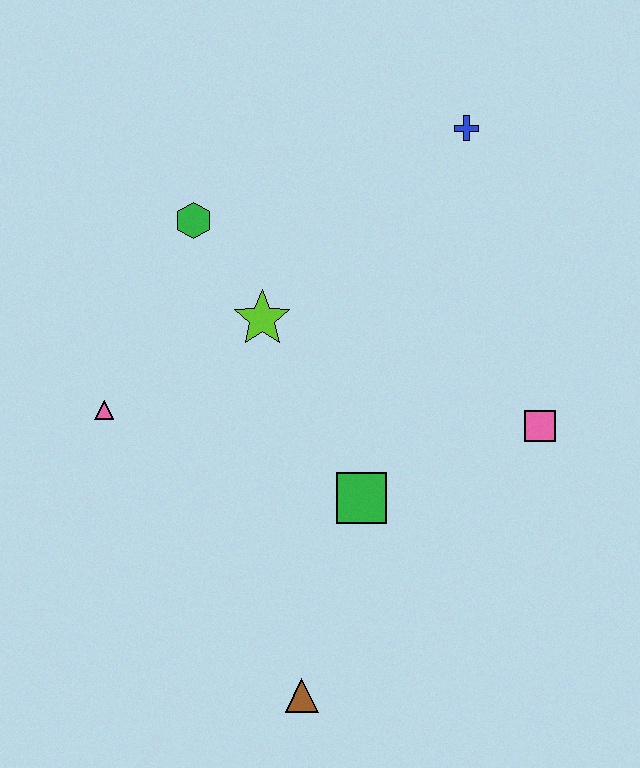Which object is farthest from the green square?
The blue cross is farthest from the green square.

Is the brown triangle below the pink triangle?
Yes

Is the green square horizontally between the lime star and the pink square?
Yes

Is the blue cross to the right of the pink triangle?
Yes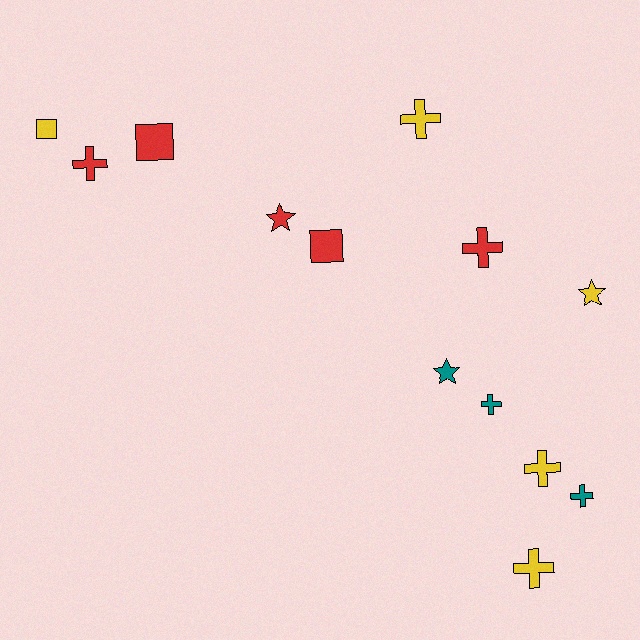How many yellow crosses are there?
There are 3 yellow crosses.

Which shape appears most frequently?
Cross, with 7 objects.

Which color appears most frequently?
Red, with 5 objects.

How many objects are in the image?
There are 13 objects.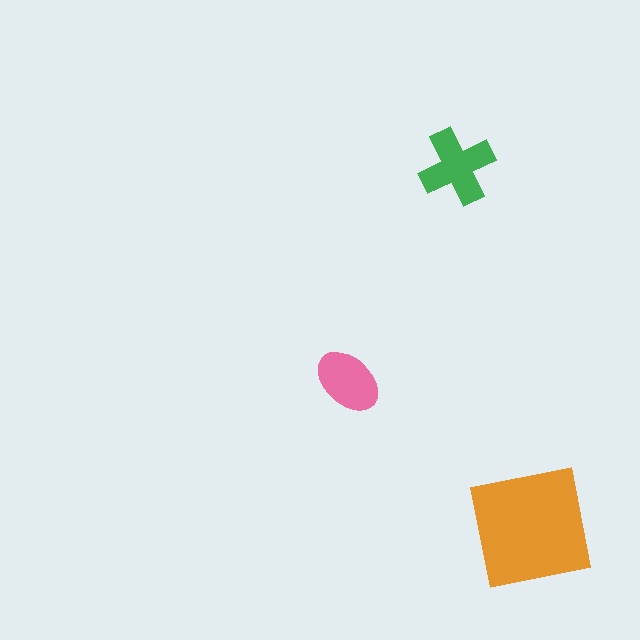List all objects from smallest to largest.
The pink ellipse, the green cross, the orange square.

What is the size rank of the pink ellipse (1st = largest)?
3rd.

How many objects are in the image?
There are 3 objects in the image.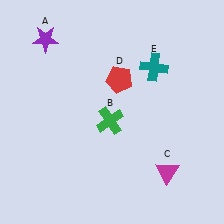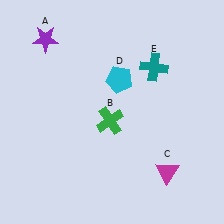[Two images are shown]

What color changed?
The pentagon (D) changed from red in Image 1 to cyan in Image 2.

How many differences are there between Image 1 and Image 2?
There is 1 difference between the two images.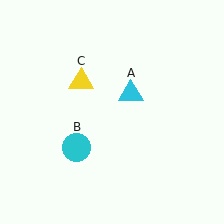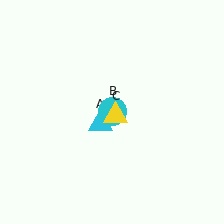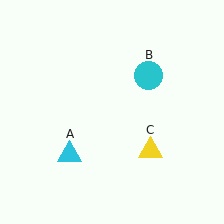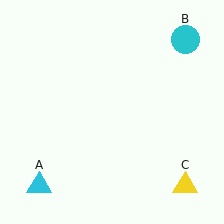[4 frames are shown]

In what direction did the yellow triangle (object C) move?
The yellow triangle (object C) moved down and to the right.